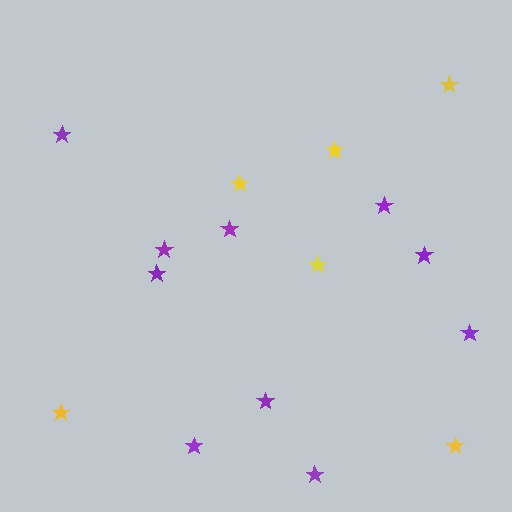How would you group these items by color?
There are 2 groups: one group of purple stars (10) and one group of yellow stars (6).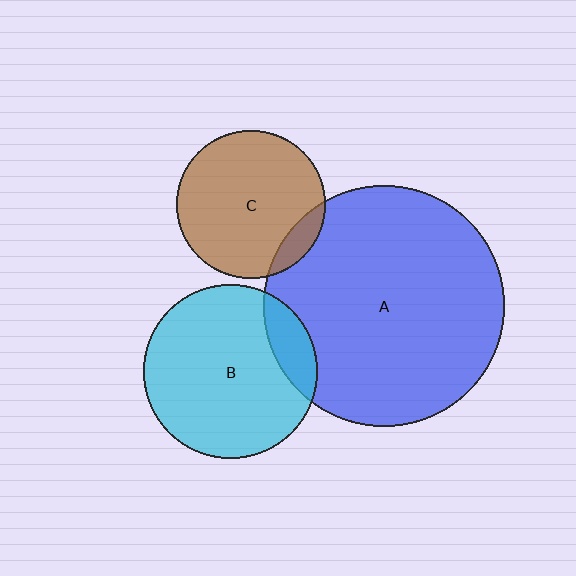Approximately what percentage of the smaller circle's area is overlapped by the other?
Approximately 15%.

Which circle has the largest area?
Circle A (blue).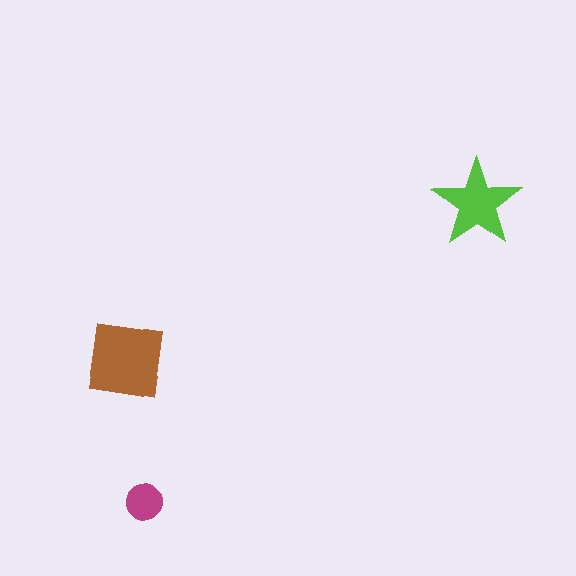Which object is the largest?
The brown square.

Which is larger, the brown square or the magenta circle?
The brown square.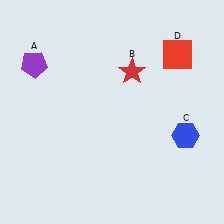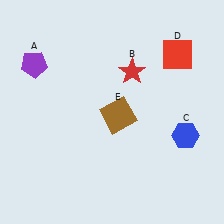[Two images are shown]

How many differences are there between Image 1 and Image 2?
There is 1 difference between the two images.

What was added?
A brown square (E) was added in Image 2.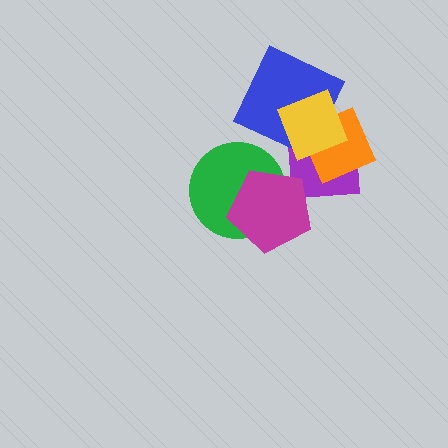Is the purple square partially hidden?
Yes, it is partially covered by another shape.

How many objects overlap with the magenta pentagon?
1 object overlaps with the magenta pentagon.